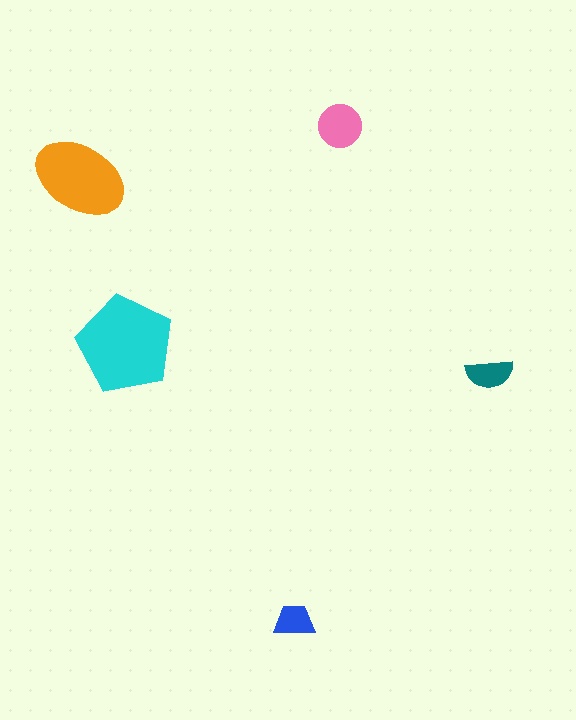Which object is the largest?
The cyan pentagon.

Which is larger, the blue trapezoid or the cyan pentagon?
The cyan pentagon.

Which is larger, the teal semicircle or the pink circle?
The pink circle.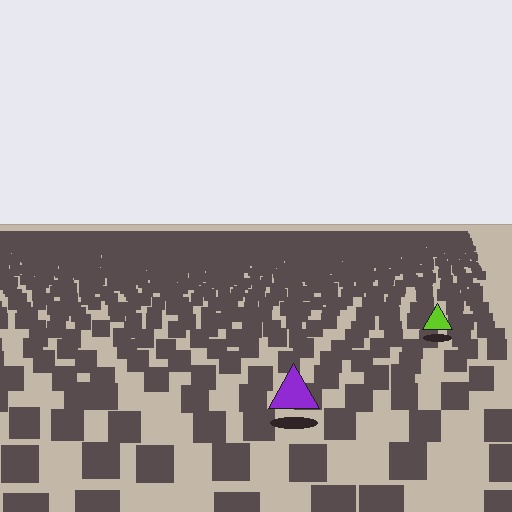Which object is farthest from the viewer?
The lime triangle is farthest from the viewer. It appears smaller and the ground texture around it is denser.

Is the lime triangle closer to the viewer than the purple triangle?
No. The purple triangle is closer — you can tell from the texture gradient: the ground texture is coarser near it.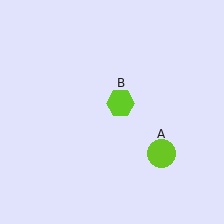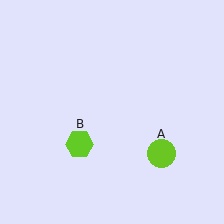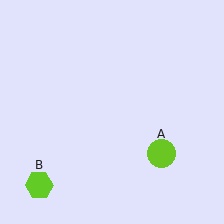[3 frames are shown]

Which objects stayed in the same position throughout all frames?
Lime circle (object A) remained stationary.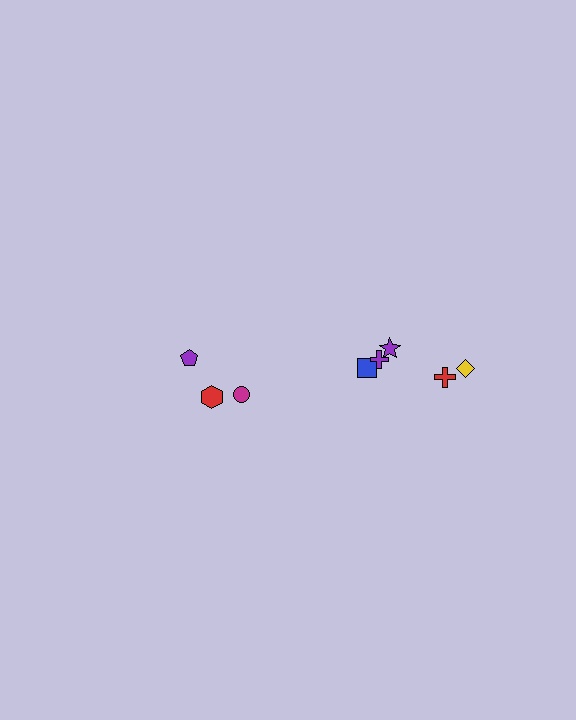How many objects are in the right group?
There are 5 objects.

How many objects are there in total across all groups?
There are 8 objects.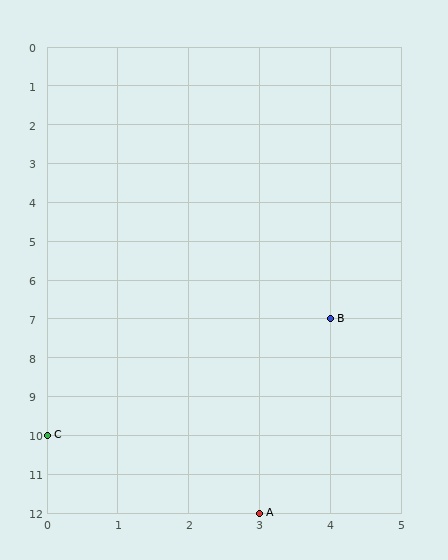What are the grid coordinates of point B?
Point B is at grid coordinates (4, 7).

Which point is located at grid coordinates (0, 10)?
Point C is at (0, 10).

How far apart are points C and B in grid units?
Points C and B are 4 columns and 3 rows apart (about 5.0 grid units diagonally).